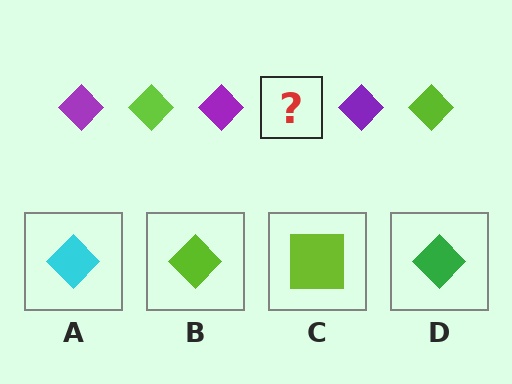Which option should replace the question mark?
Option B.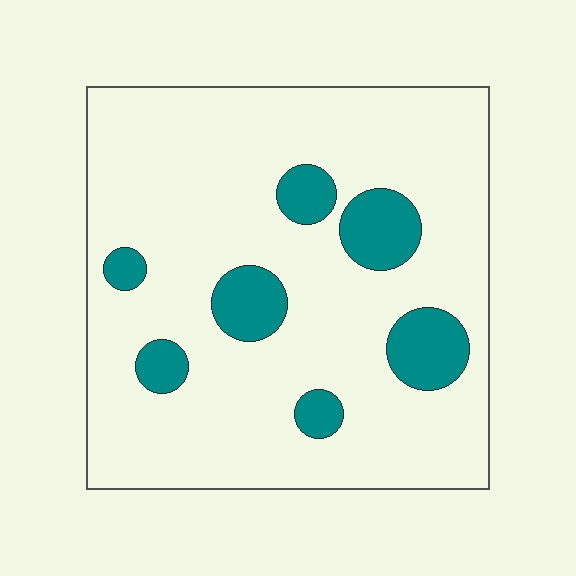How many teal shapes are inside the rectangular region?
7.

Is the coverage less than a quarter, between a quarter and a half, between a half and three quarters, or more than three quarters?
Less than a quarter.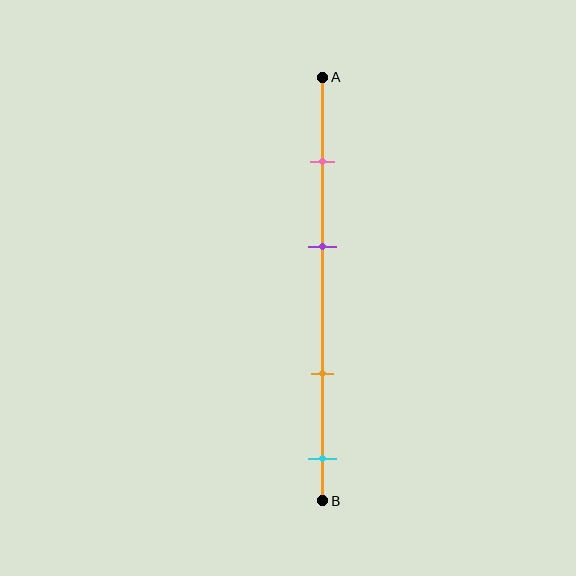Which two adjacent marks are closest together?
The pink and purple marks are the closest adjacent pair.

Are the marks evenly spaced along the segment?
No, the marks are not evenly spaced.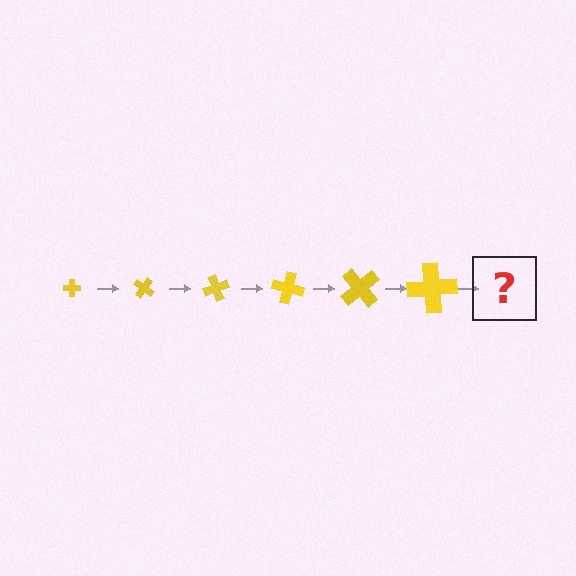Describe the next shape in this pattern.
It should be a cross, larger than the previous one and rotated 210 degrees from the start.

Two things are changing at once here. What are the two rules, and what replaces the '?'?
The two rules are that the cross grows larger each step and it rotates 35 degrees each step. The '?' should be a cross, larger than the previous one and rotated 210 degrees from the start.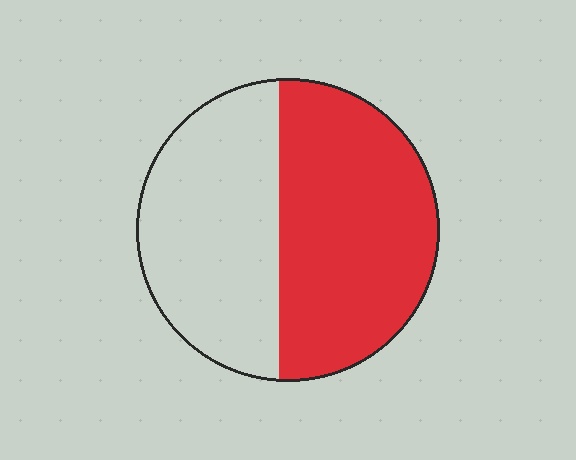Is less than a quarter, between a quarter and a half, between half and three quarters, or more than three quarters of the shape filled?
Between half and three quarters.